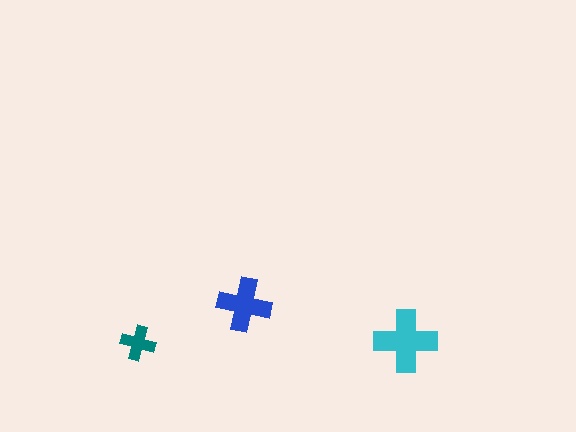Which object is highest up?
The blue cross is topmost.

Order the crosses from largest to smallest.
the cyan one, the blue one, the teal one.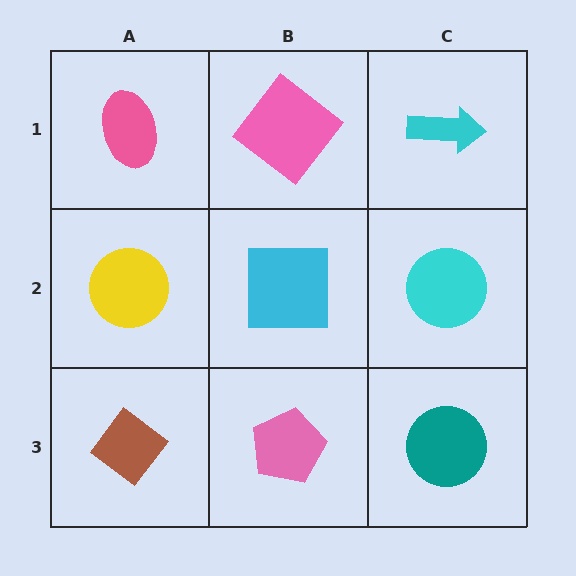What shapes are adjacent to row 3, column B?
A cyan square (row 2, column B), a brown diamond (row 3, column A), a teal circle (row 3, column C).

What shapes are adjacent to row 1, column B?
A cyan square (row 2, column B), a pink ellipse (row 1, column A), a cyan arrow (row 1, column C).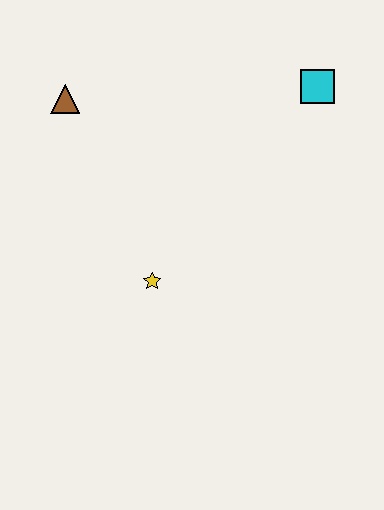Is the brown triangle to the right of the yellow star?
No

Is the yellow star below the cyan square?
Yes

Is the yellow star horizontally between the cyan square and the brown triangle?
Yes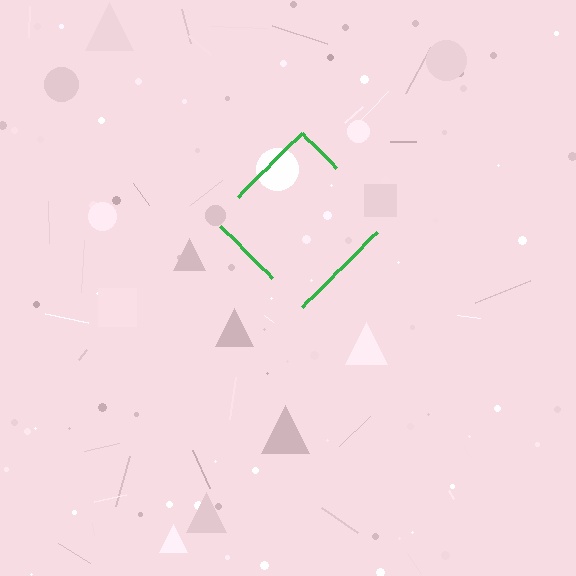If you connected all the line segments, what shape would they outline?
They would outline a diamond.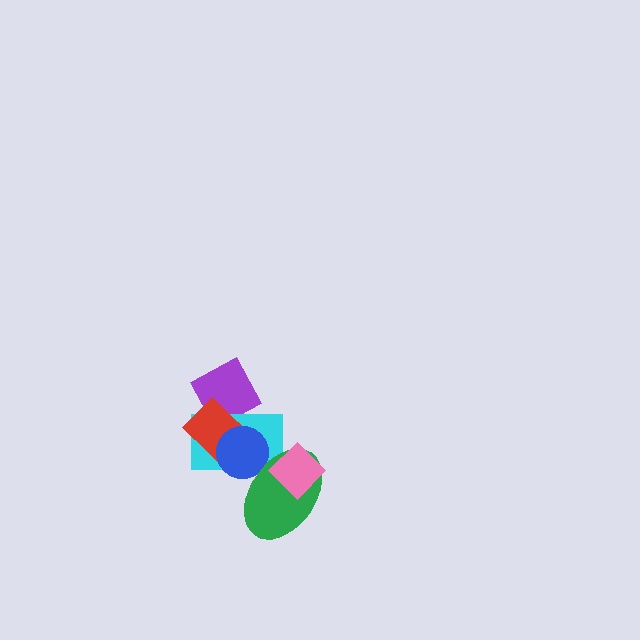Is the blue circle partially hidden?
Yes, it is partially covered by another shape.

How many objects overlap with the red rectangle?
3 objects overlap with the red rectangle.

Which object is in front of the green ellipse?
The pink diamond is in front of the green ellipse.